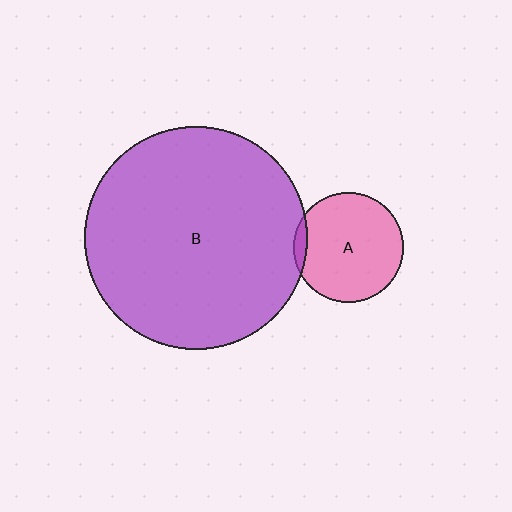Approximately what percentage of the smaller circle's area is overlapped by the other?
Approximately 5%.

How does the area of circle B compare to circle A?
Approximately 4.1 times.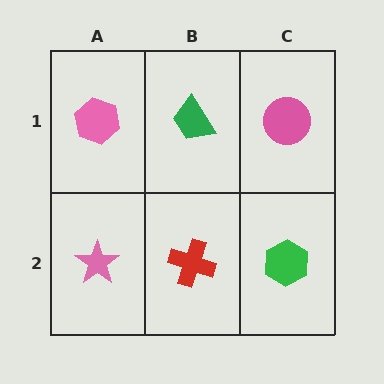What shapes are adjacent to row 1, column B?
A red cross (row 2, column B), a pink hexagon (row 1, column A), a pink circle (row 1, column C).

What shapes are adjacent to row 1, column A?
A pink star (row 2, column A), a green trapezoid (row 1, column B).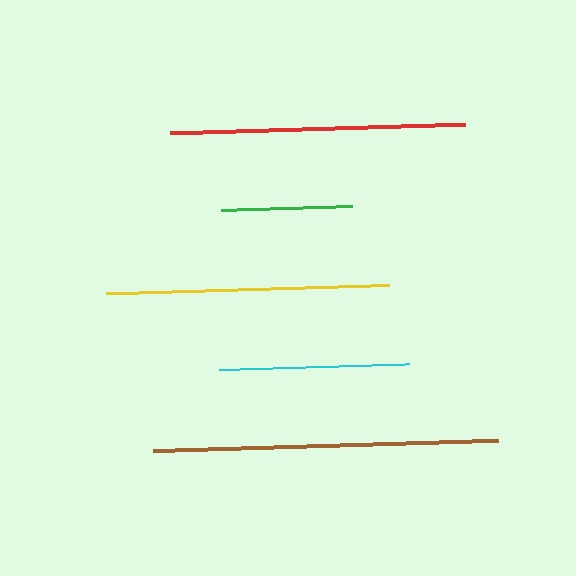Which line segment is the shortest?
The green line is the shortest at approximately 131 pixels.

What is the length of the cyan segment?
The cyan segment is approximately 190 pixels long.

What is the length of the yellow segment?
The yellow segment is approximately 284 pixels long.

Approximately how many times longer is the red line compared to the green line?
The red line is approximately 2.3 times the length of the green line.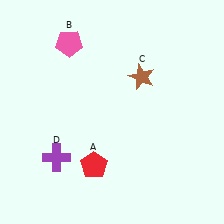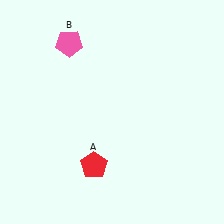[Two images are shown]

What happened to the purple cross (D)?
The purple cross (D) was removed in Image 2. It was in the bottom-left area of Image 1.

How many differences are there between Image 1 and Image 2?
There are 2 differences between the two images.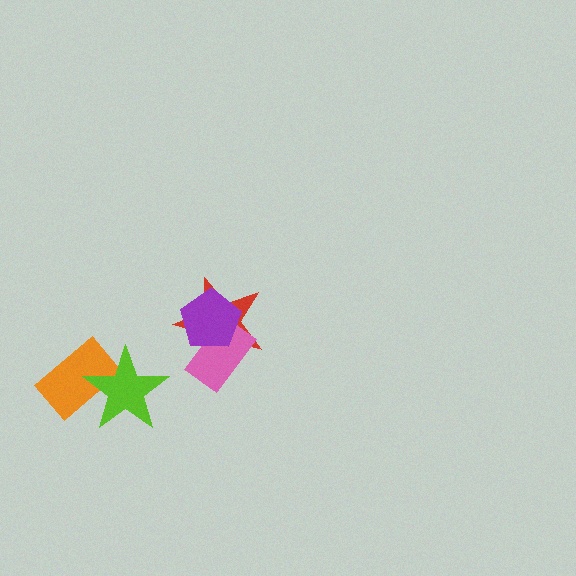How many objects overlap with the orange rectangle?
1 object overlaps with the orange rectangle.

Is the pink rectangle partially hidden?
Yes, it is partially covered by another shape.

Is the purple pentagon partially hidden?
No, no other shape covers it.